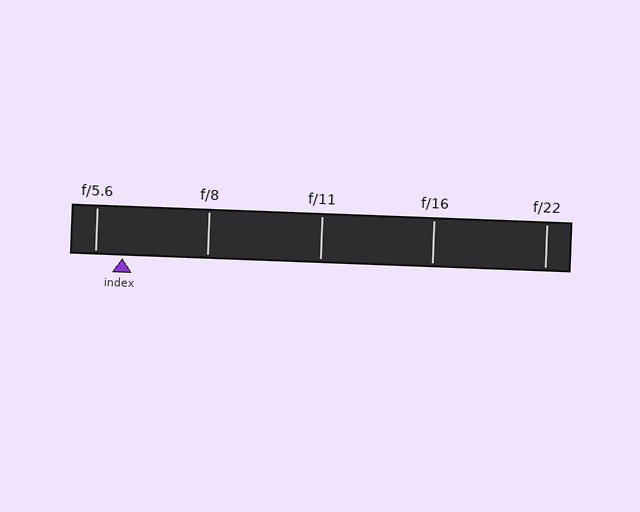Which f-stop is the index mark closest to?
The index mark is closest to f/5.6.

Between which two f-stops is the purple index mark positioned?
The index mark is between f/5.6 and f/8.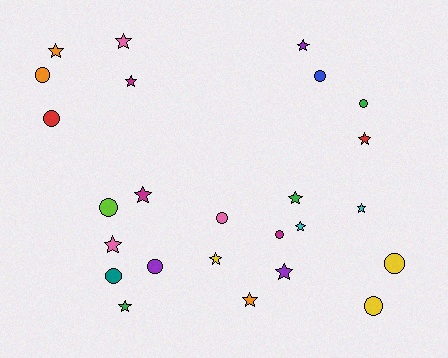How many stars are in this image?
There are 14 stars.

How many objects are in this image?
There are 25 objects.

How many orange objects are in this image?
There are 3 orange objects.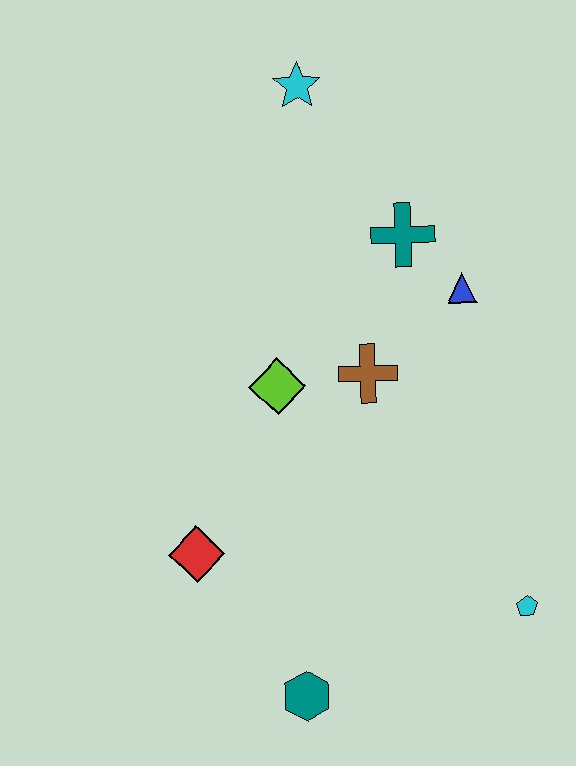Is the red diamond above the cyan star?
No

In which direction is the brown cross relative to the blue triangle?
The brown cross is to the left of the blue triangle.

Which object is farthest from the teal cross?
The teal hexagon is farthest from the teal cross.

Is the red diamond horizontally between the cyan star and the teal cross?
No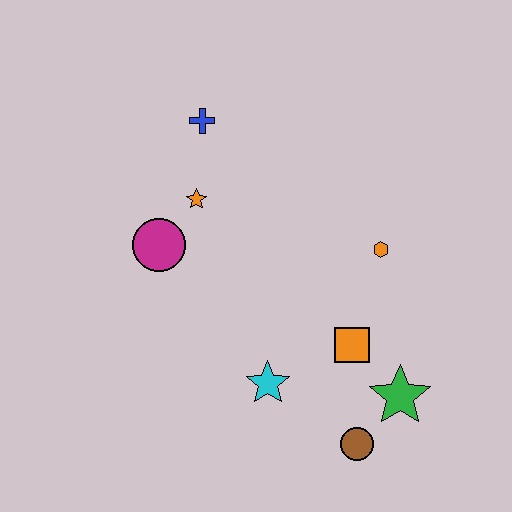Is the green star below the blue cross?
Yes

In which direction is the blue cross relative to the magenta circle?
The blue cross is above the magenta circle.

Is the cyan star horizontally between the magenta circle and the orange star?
No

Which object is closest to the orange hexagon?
The orange square is closest to the orange hexagon.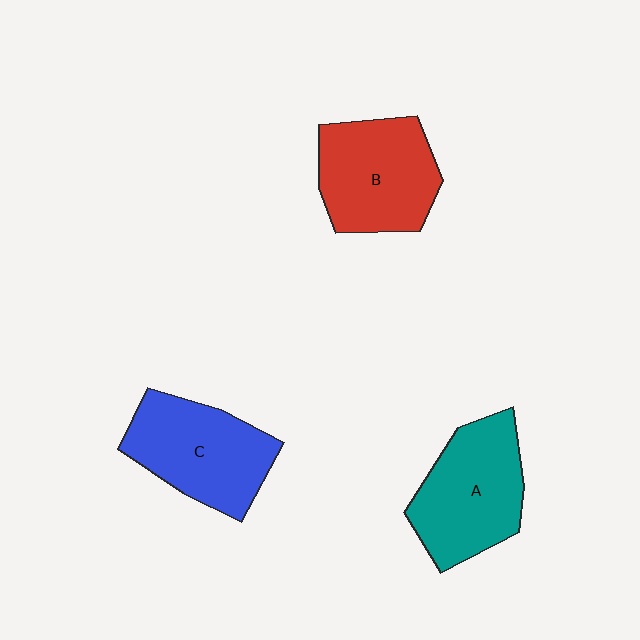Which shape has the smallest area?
Shape B (red).